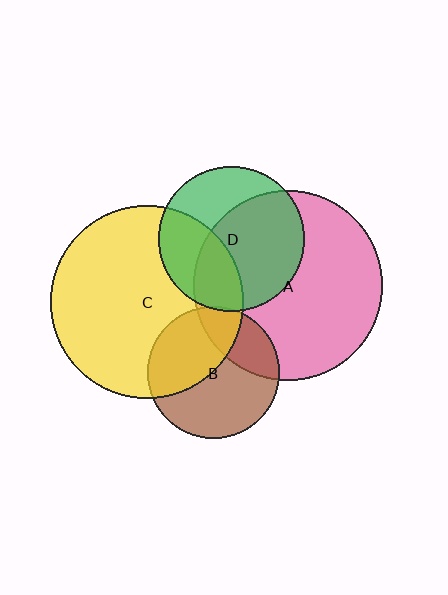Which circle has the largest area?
Circle C (yellow).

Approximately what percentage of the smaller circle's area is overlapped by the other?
Approximately 45%.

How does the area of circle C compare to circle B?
Approximately 2.2 times.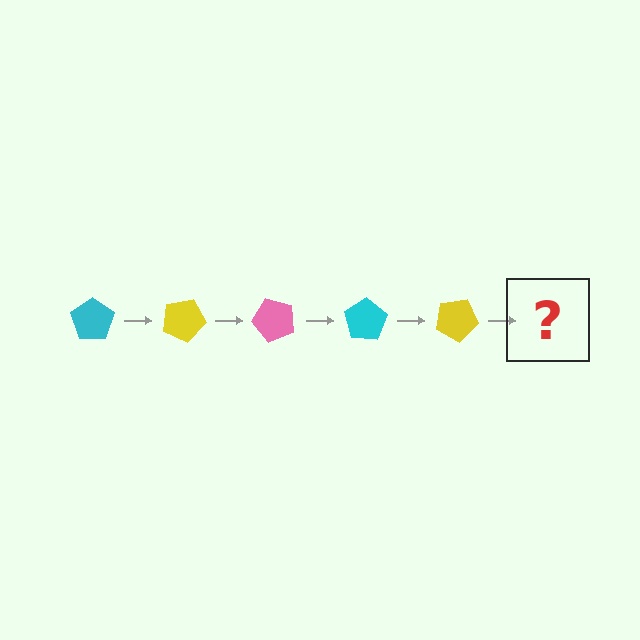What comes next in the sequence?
The next element should be a pink pentagon, rotated 125 degrees from the start.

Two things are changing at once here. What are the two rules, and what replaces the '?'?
The two rules are that it rotates 25 degrees each step and the color cycles through cyan, yellow, and pink. The '?' should be a pink pentagon, rotated 125 degrees from the start.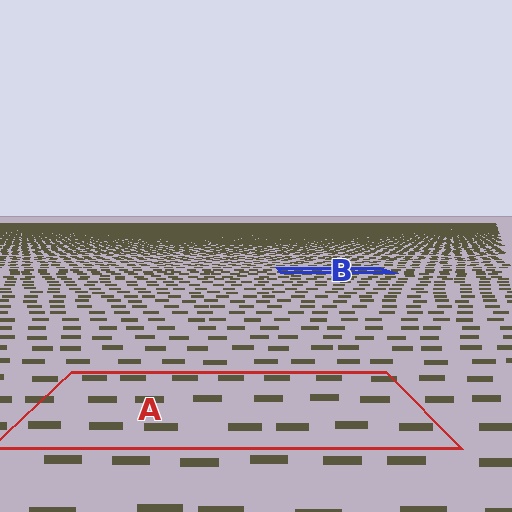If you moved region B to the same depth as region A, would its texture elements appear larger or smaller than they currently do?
They would appear larger. At a closer depth, the same texture elements are projected at a bigger on-screen size.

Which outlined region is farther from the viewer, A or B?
Region B is farther from the viewer — the texture elements inside it appear smaller and more densely packed.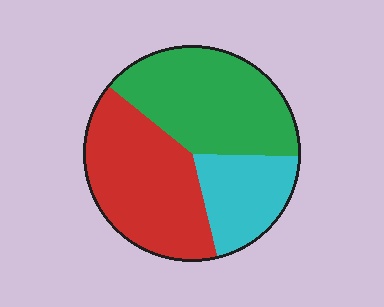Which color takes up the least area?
Cyan, at roughly 20%.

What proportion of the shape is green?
Green takes up about two fifths (2/5) of the shape.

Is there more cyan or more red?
Red.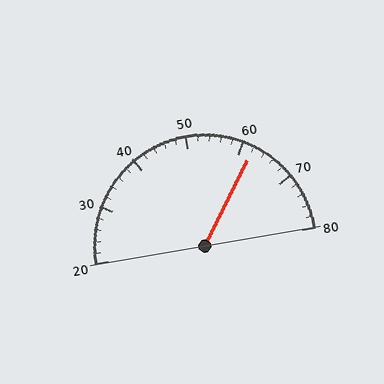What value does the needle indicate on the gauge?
The needle indicates approximately 62.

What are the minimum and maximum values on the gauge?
The gauge ranges from 20 to 80.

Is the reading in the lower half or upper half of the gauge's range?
The reading is in the upper half of the range (20 to 80).